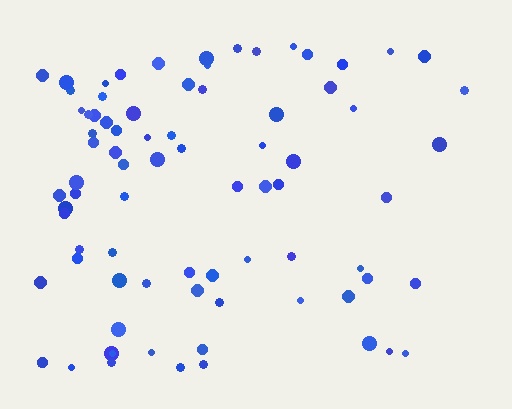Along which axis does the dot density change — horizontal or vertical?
Horizontal.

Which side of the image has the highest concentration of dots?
The left.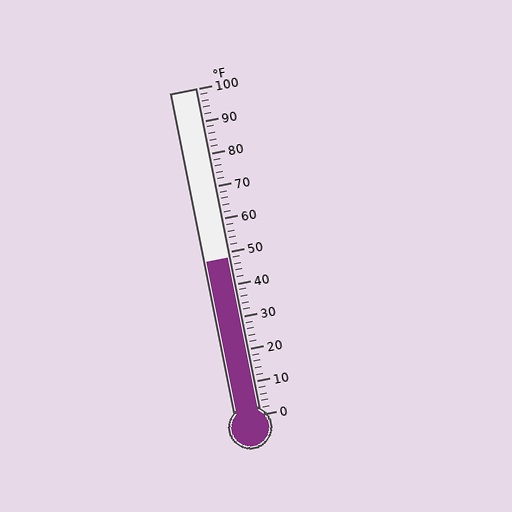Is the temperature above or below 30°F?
The temperature is above 30°F.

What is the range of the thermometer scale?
The thermometer scale ranges from 0°F to 100°F.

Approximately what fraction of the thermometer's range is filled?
The thermometer is filled to approximately 50% of its range.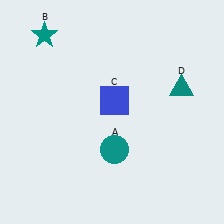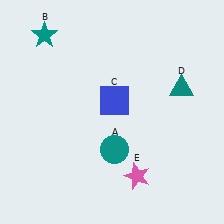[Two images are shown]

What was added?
A pink star (E) was added in Image 2.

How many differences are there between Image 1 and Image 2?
There is 1 difference between the two images.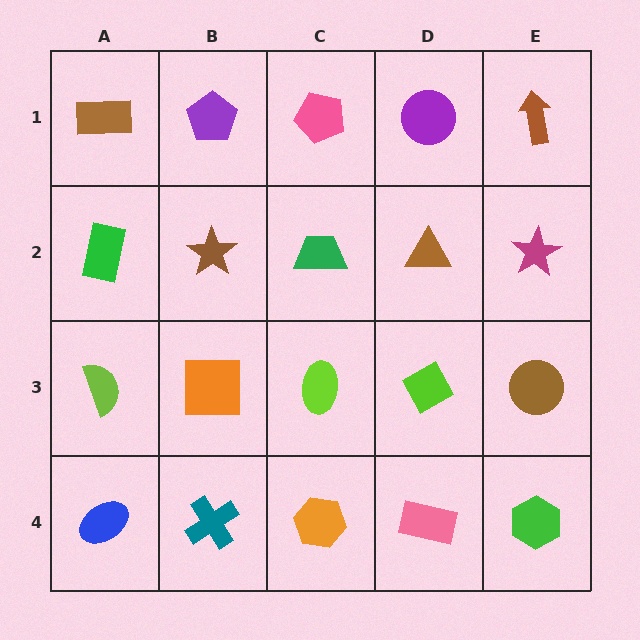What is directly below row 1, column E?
A magenta star.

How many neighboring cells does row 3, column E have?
3.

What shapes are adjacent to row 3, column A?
A green rectangle (row 2, column A), a blue ellipse (row 4, column A), an orange square (row 3, column B).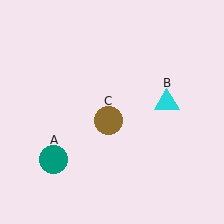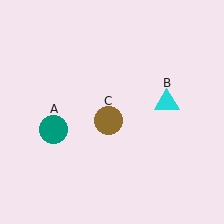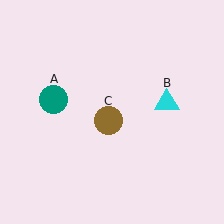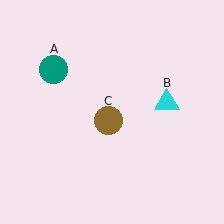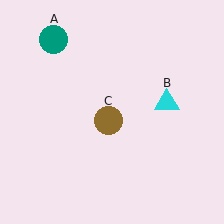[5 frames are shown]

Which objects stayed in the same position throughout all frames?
Cyan triangle (object B) and brown circle (object C) remained stationary.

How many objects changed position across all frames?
1 object changed position: teal circle (object A).